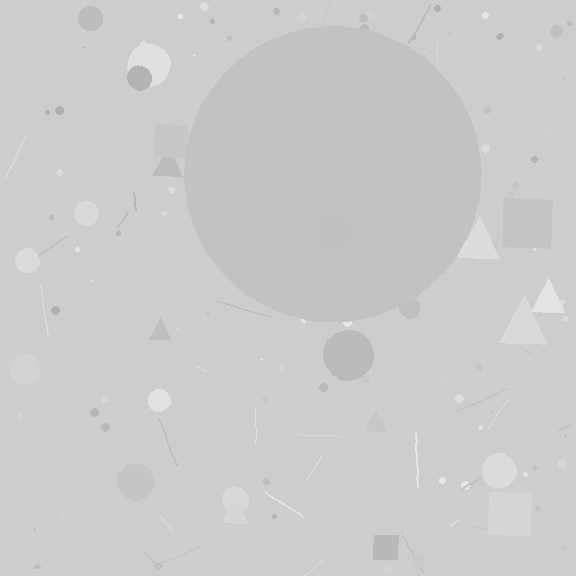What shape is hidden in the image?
A circle is hidden in the image.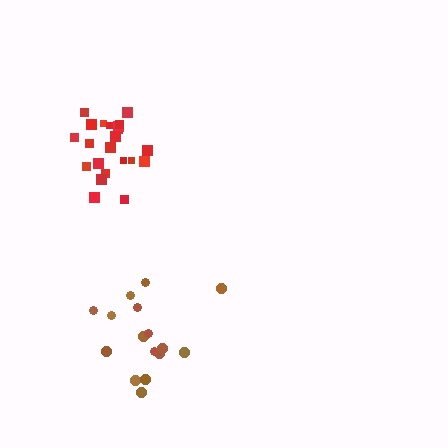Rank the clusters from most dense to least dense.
red, brown.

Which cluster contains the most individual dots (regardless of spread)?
Red (22).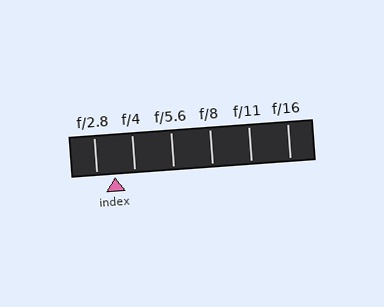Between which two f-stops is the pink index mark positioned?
The index mark is between f/2.8 and f/4.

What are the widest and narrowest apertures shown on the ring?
The widest aperture shown is f/2.8 and the narrowest is f/16.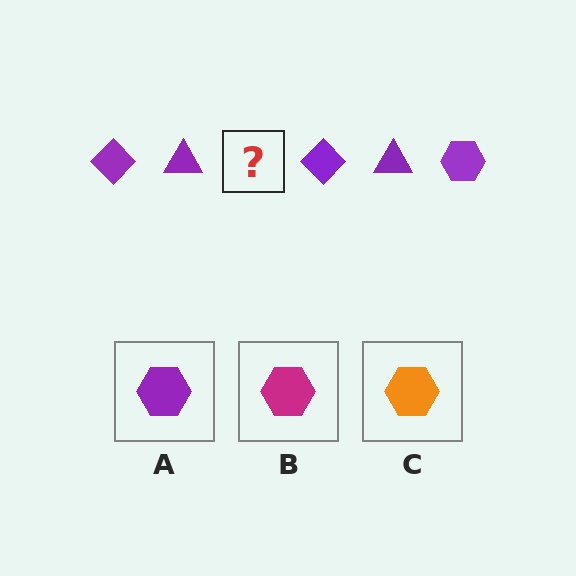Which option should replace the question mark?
Option A.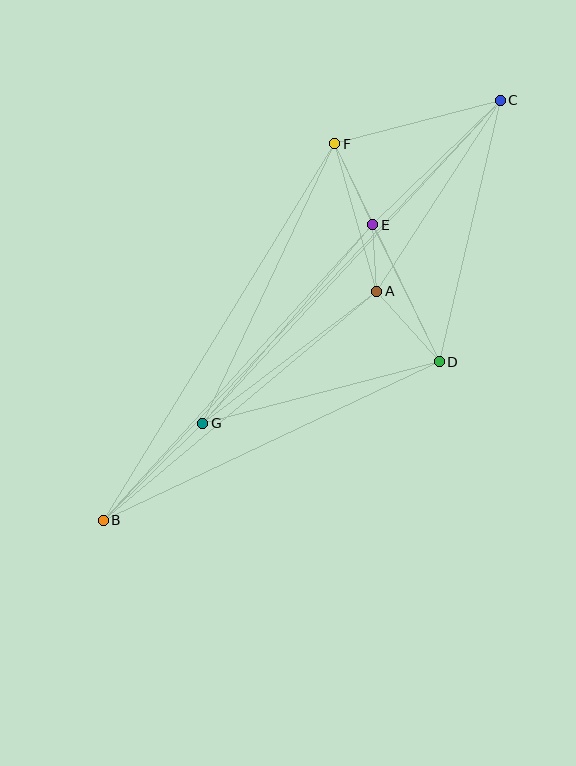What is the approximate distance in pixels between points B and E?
The distance between B and E is approximately 400 pixels.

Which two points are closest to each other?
Points A and E are closest to each other.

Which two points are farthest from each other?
Points B and C are farthest from each other.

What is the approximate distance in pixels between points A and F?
The distance between A and F is approximately 153 pixels.